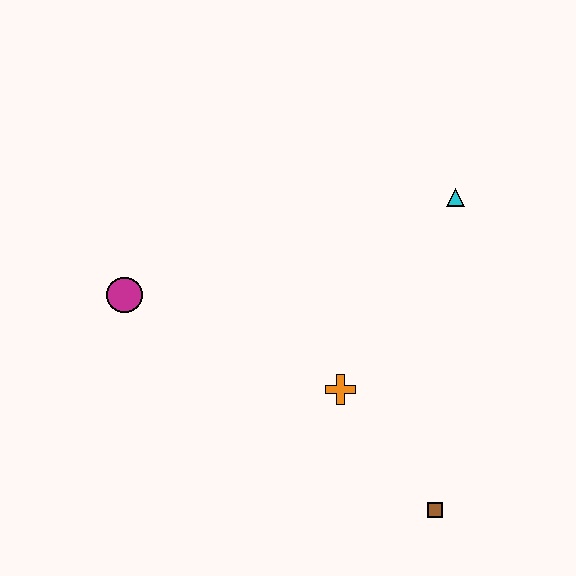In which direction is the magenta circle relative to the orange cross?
The magenta circle is to the left of the orange cross.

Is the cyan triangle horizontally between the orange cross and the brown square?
No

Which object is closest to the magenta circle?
The orange cross is closest to the magenta circle.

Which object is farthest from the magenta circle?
The brown square is farthest from the magenta circle.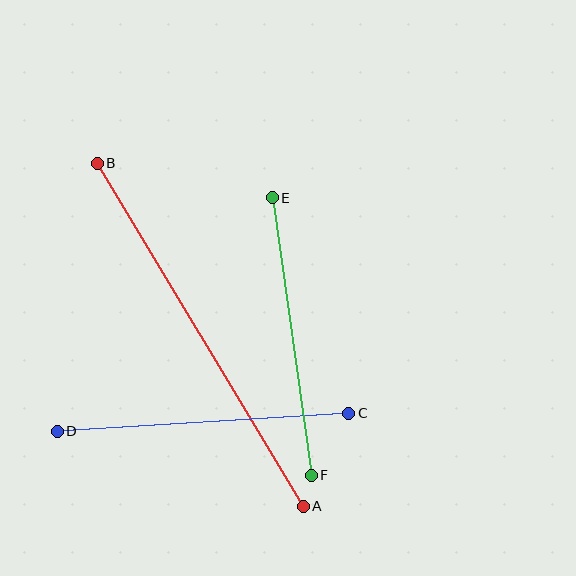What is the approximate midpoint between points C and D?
The midpoint is at approximately (203, 422) pixels.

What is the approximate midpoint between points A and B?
The midpoint is at approximately (200, 335) pixels.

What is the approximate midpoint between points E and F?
The midpoint is at approximately (292, 337) pixels.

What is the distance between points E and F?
The distance is approximately 280 pixels.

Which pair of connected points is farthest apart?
Points A and B are farthest apart.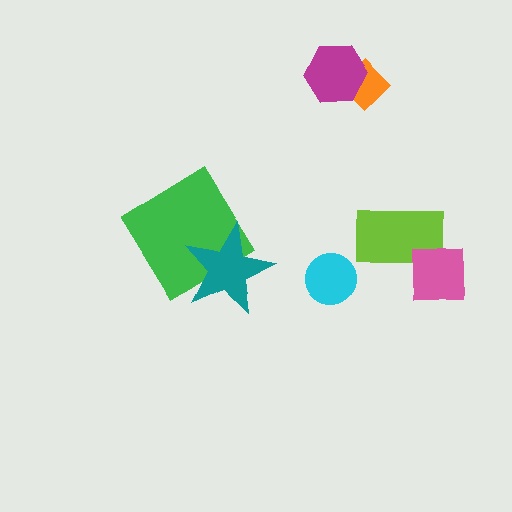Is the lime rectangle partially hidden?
Yes, it is partially covered by another shape.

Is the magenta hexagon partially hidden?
No, no other shape covers it.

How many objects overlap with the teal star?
1 object overlaps with the teal star.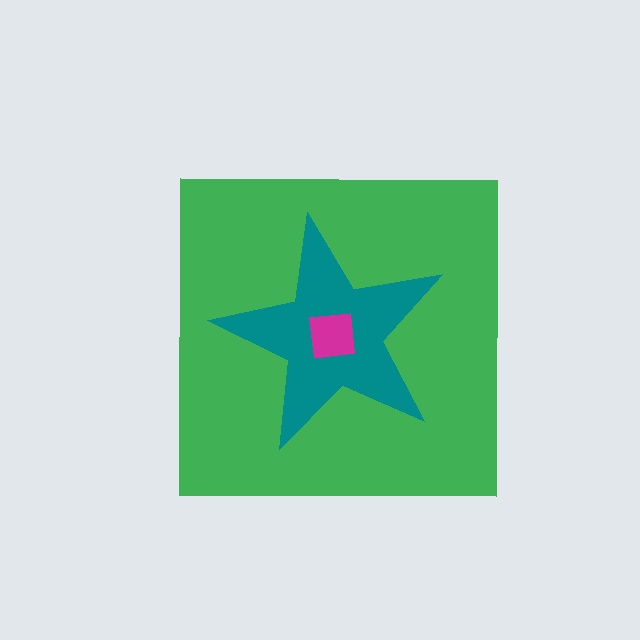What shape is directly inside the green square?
The teal star.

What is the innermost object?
The magenta square.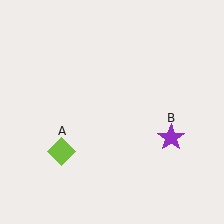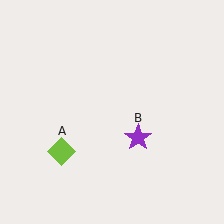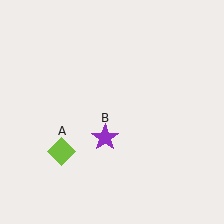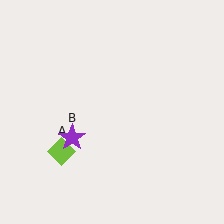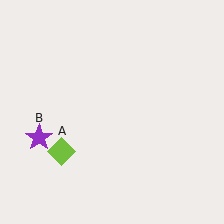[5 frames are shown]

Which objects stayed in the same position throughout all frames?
Lime diamond (object A) remained stationary.